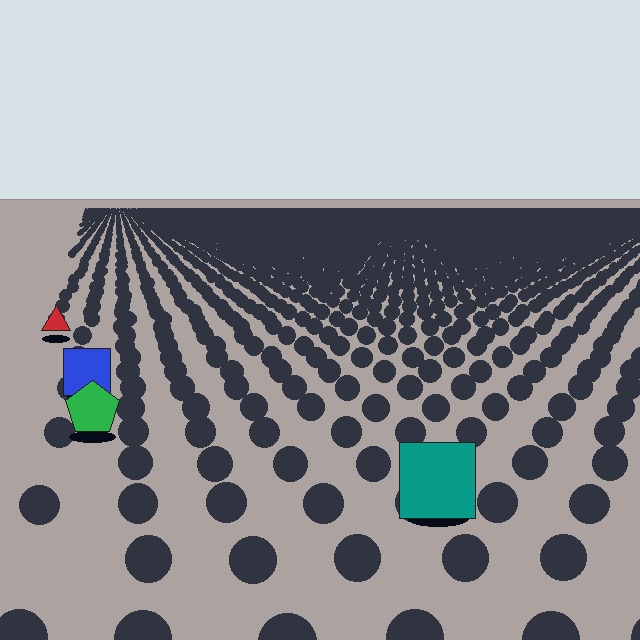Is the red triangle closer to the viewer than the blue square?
No. The blue square is closer — you can tell from the texture gradient: the ground texture is coarser near it.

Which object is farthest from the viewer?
The red triangle is farthest from the viewer. It appears smaller and the ground texture around it is denser.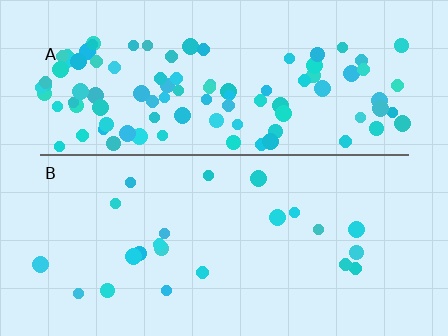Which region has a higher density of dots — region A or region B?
A (the top).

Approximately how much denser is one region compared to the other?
Approximately 4.6× — region A over region B.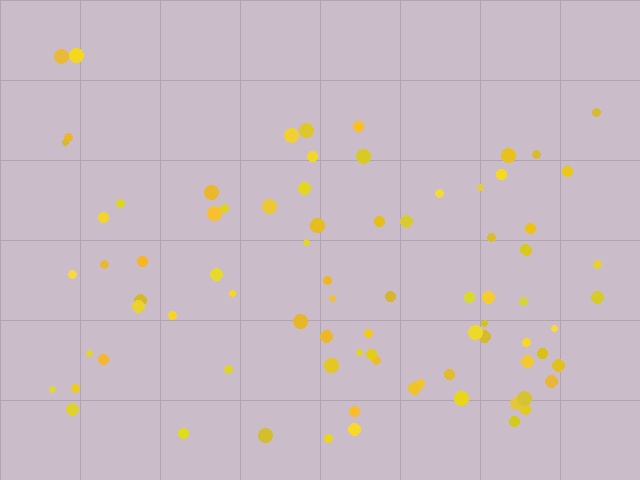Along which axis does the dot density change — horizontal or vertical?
Vertical.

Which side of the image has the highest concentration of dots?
The bottom.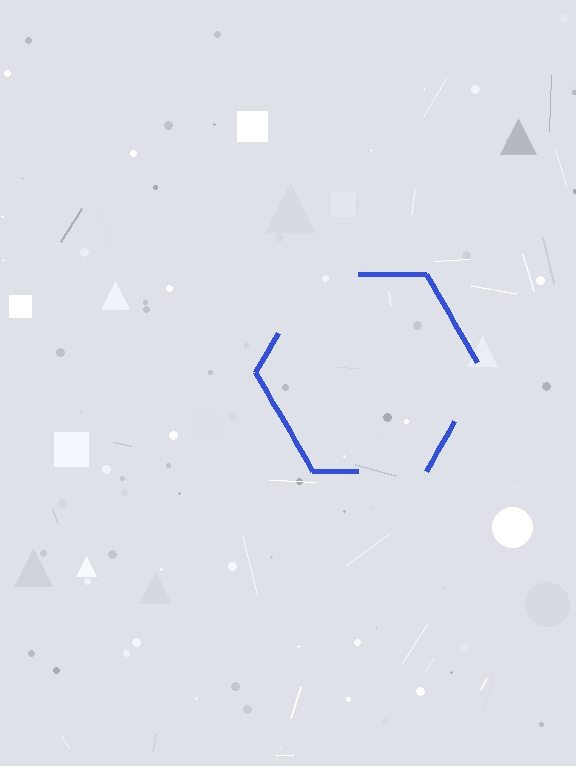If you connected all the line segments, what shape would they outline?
They would outline a hexagon.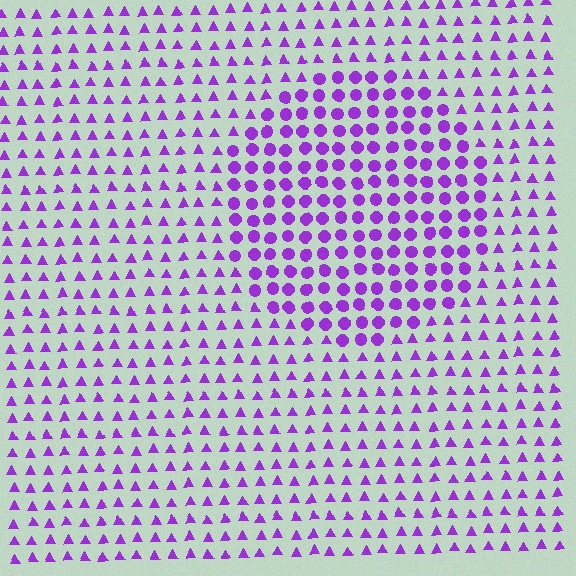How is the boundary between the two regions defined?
The boundary is defined by a change in element shape: circles inside vs. triangles outside. All elements share the same color and spacing.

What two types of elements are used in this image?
The image uses circles inside the circle region and triangles outside it.